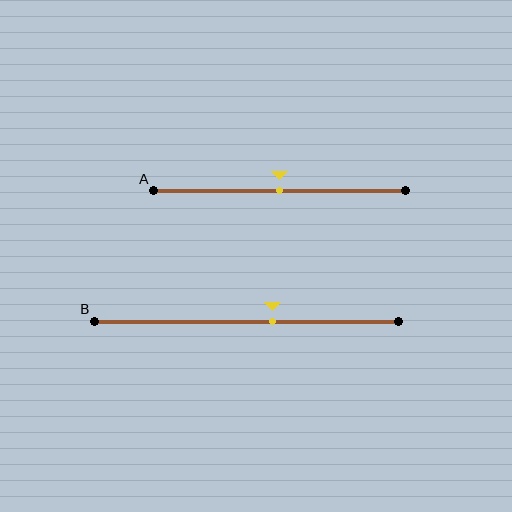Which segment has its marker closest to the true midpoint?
Segment A has its marker closest to the true midpoint.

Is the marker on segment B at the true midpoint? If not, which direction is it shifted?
No, the marker on segment B is shifted to the right by about 9% of the segment length.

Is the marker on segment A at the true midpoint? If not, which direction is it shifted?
Yes, the marker on segment A is at the true midpoint.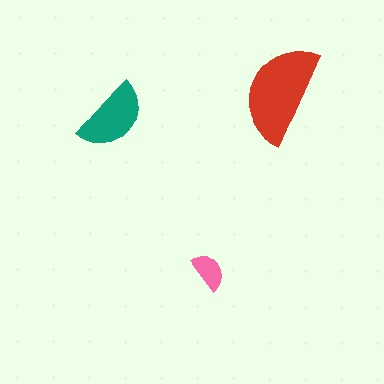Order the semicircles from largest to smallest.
the red one, the teal one, the pink one.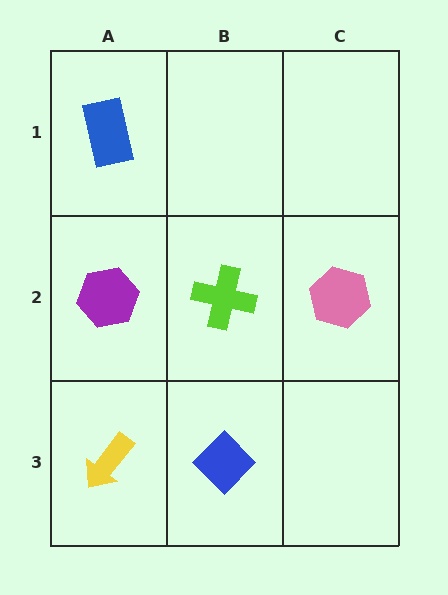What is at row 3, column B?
A blue diamond.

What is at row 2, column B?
A lime cross.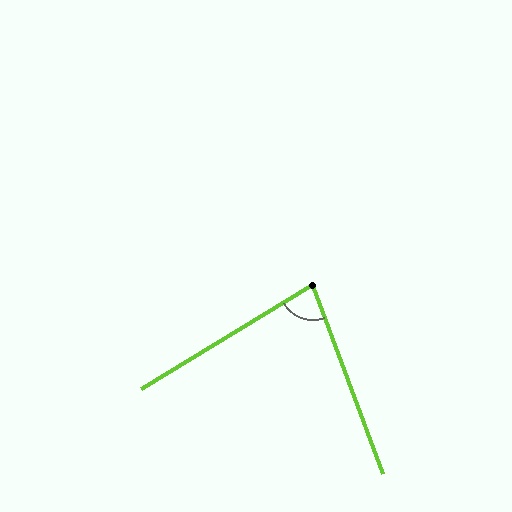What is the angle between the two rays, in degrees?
Approximately 79 degrees.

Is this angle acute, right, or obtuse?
It is acute.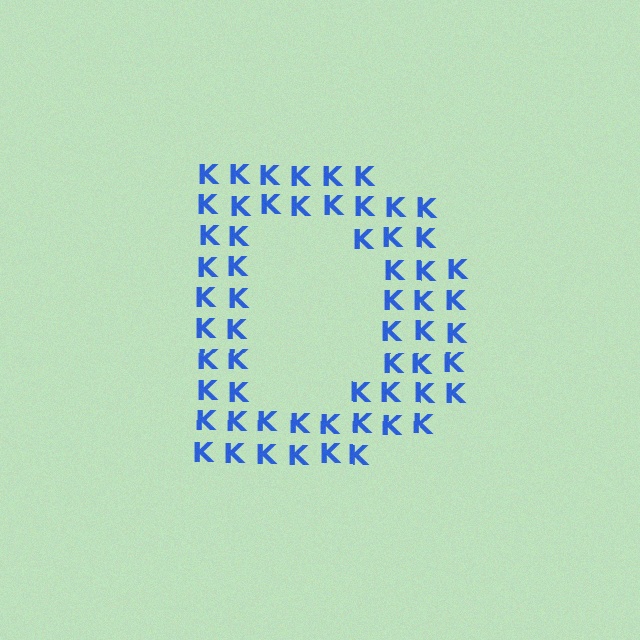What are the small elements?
The small elements are letter K's.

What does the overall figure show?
The overall figure shows the letter D.